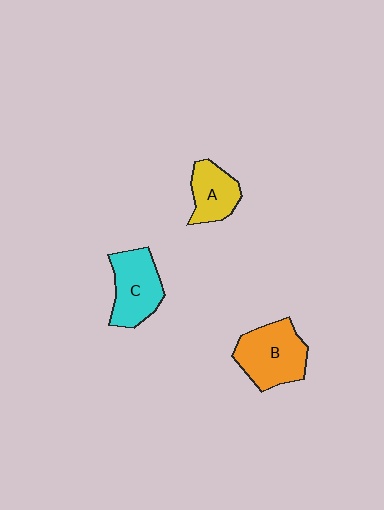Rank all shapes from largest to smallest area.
From largest to smallest: B (orange), C (cyan), A (yellow).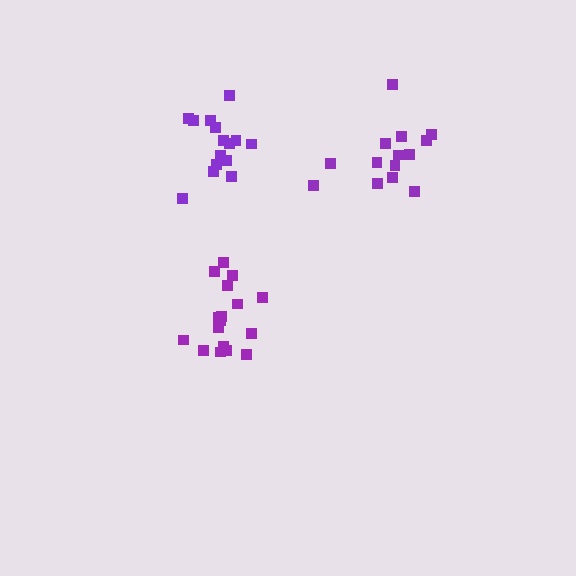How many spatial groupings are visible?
There are 3 spatial groupings.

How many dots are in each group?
Group 1: 15 dots, Group 2: 17 dots, Group 3: 14 dots (46 total).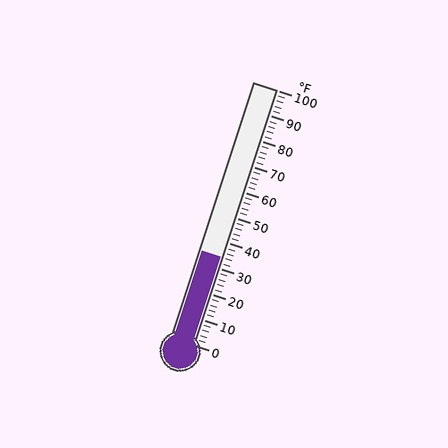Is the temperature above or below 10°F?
The temperature is above 10°F.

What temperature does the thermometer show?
The thermometer shows approximately 34°F.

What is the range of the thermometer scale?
The thermometer scale ranges from 0°F to 100°F.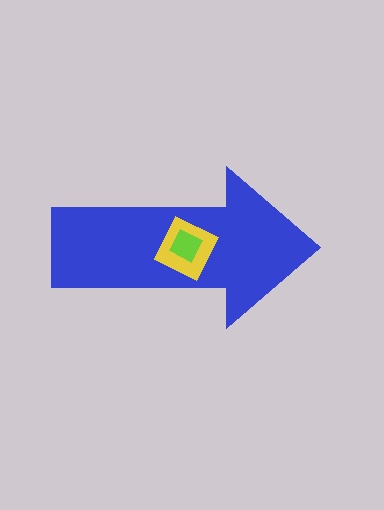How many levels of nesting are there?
3.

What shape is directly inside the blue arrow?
The yellow square.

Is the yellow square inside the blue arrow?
Yes.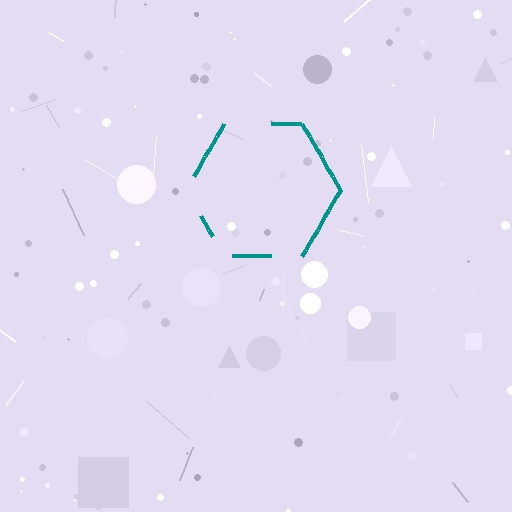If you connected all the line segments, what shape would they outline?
They would outline a hexagon.